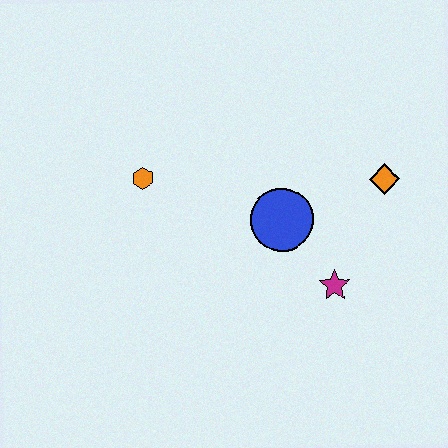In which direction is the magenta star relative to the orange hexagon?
The magenta star is to the right of the orange hexagon.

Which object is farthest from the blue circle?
The orange hexagon is farthest from the blue circle.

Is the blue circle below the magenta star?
No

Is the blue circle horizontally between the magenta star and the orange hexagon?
Yes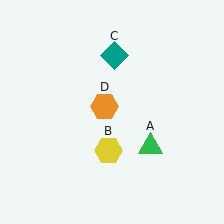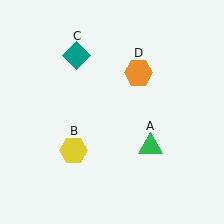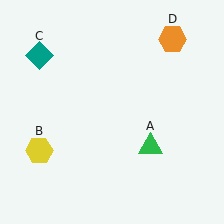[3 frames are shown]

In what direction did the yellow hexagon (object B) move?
The yellow hexagon (object B) moved left.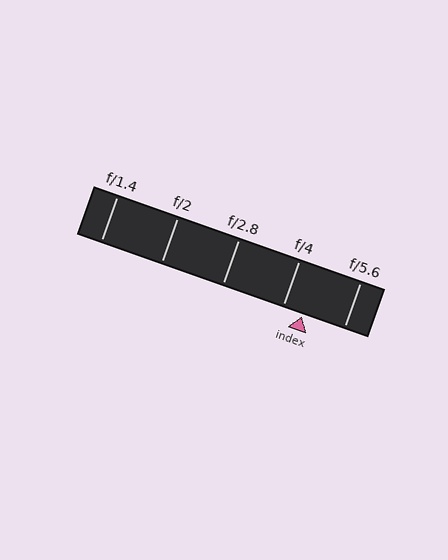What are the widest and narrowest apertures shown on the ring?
The widest aperture shown is f/1.4 and the narrowest is f/5.6.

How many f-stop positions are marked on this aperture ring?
There are 5 f-stop positions marked.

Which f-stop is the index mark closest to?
The index mark is closest to f/4.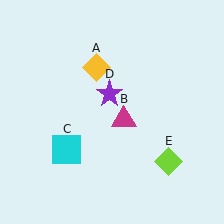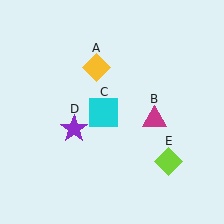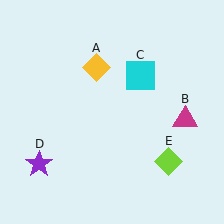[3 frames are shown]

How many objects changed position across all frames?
3 objects changed position: magenta triangle (object B), cyan square (object C), purple star (object D).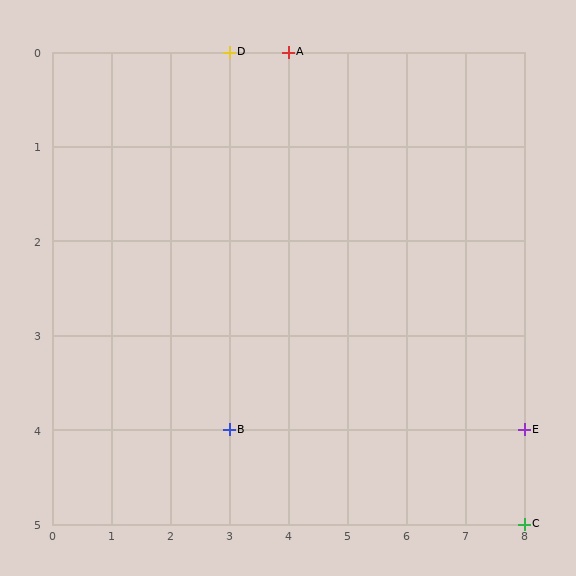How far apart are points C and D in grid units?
Points C and D are 5 columns and 5 rows apart (about 7.1 grid units diagonally).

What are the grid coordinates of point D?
Point D is at grid coordinates (3, 0).